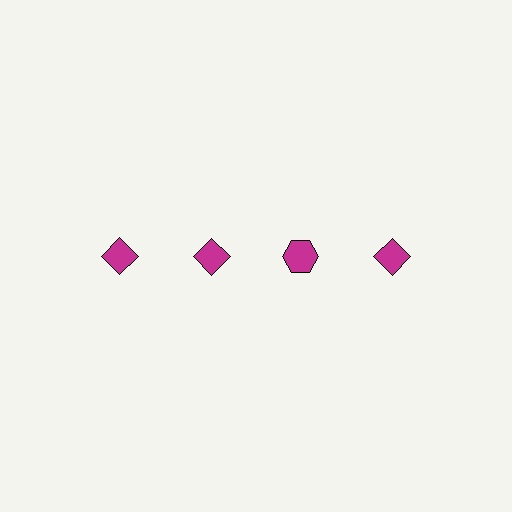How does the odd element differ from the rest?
It has a different shape: hexagon instead of diamond.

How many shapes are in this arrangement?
There are 4 shapes arranged in a grid pattern.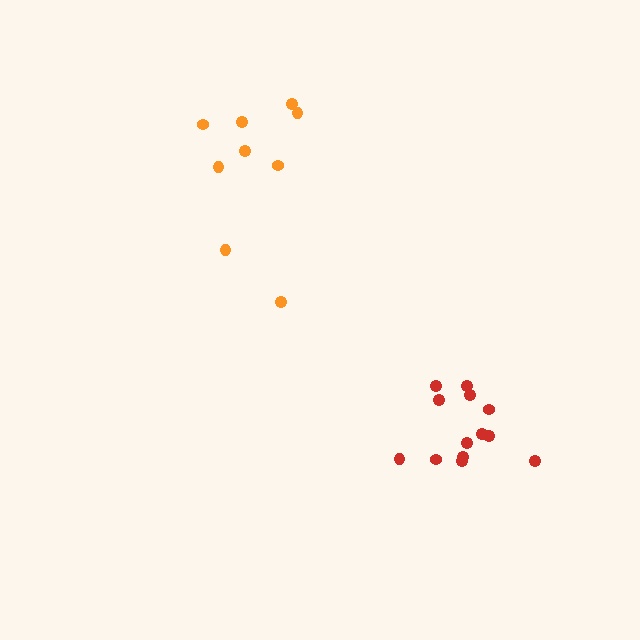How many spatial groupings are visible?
There are 2 spatial groupings.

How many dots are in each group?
Group 1: 9 dots, Group 2: 13 dots (22 total).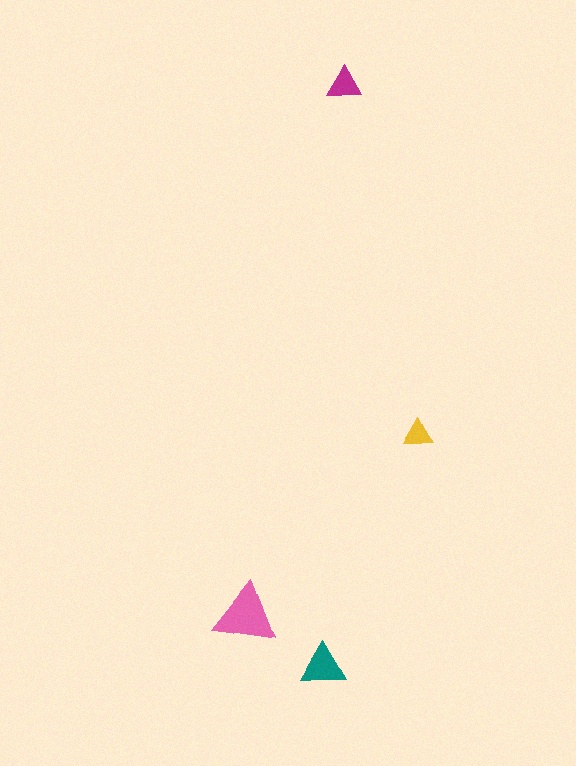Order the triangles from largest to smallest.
the pink one, the teal one, the magenta one, the yellow one.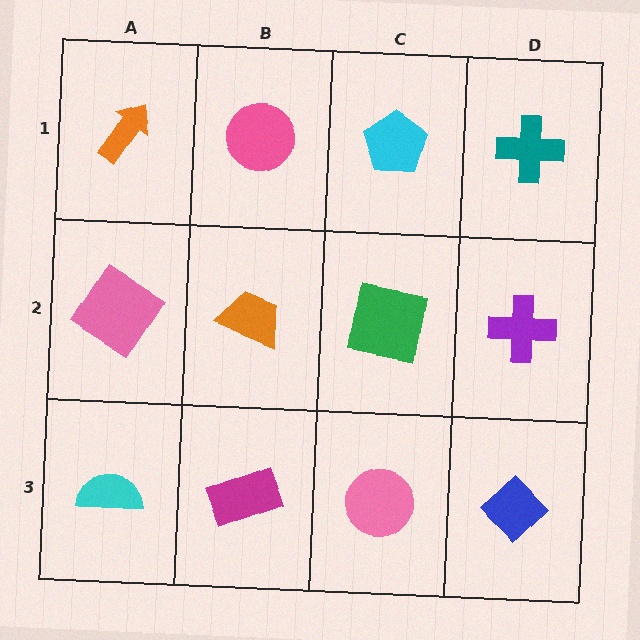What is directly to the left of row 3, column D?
A pink circle.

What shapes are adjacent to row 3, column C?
A green square (row 2, column C), a magenta rectangle (row 3, column B), a blue diamond (row 3, column D).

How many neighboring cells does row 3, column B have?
3.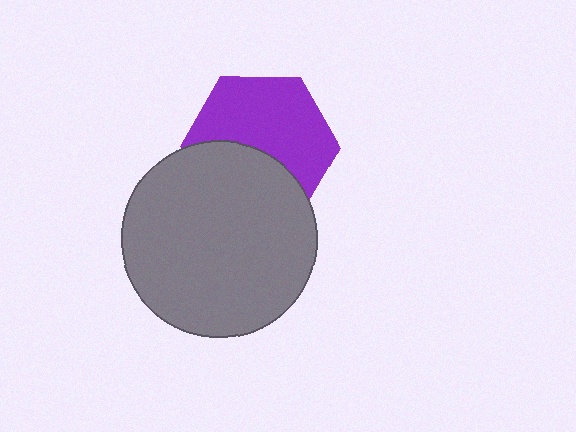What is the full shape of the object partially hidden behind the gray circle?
The partially hidden object is a purple hexagon.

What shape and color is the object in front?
The object in front is a gray circle.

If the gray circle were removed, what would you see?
You would see the complete purple hexagon.